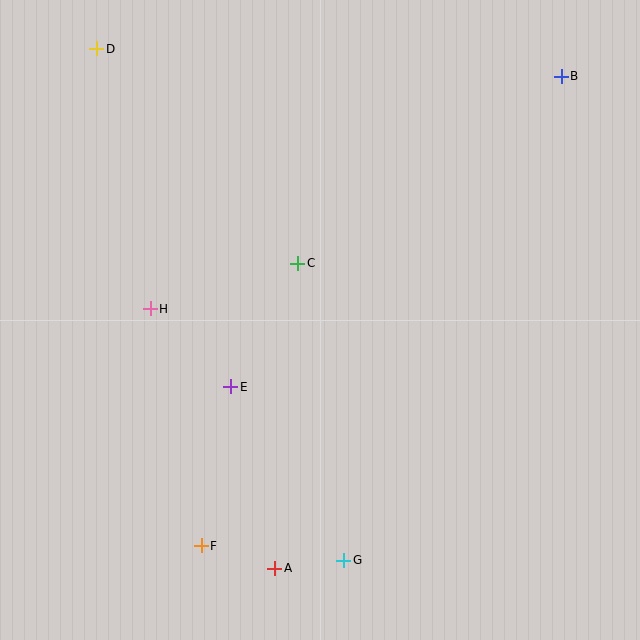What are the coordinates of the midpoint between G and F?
The midpoint between G and F is at (272, 553).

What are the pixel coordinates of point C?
Point C is at (298, 263).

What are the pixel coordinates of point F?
Point F is at (201, 546).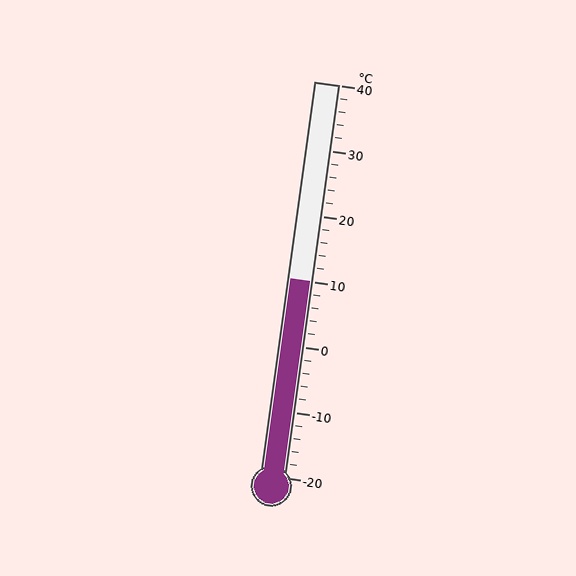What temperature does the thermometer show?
The thermometer shows approximately 10°C.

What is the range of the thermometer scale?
The thermometer scale ranges from -20°C to 40°C.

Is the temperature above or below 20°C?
The temperature is below 20°C.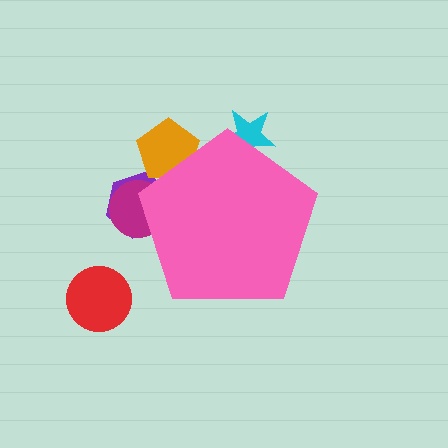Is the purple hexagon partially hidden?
Yes, the purple hexagon is partially hidden behind the pink pentagon.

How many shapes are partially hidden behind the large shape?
4 shapes are partially hidden.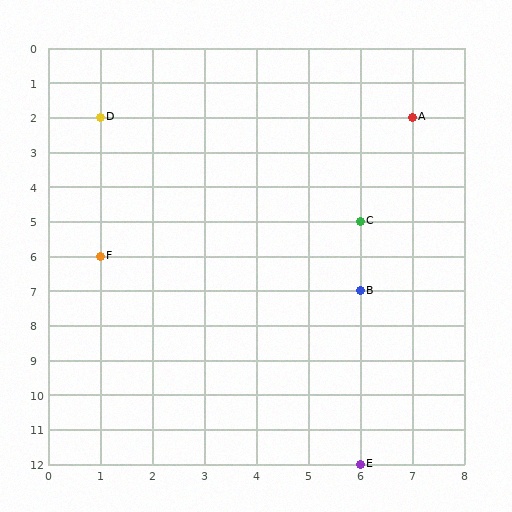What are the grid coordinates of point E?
Point E is at grid coordinates (6, 12).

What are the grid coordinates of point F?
Point F is at grid coordinates (1, 6).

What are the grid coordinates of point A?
Point A is at grid coordinates (7, 2).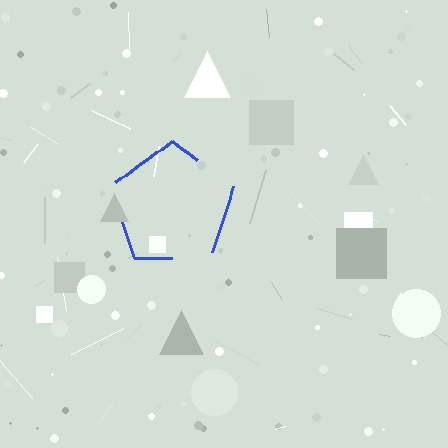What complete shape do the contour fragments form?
The contour fragments form a pentagon.